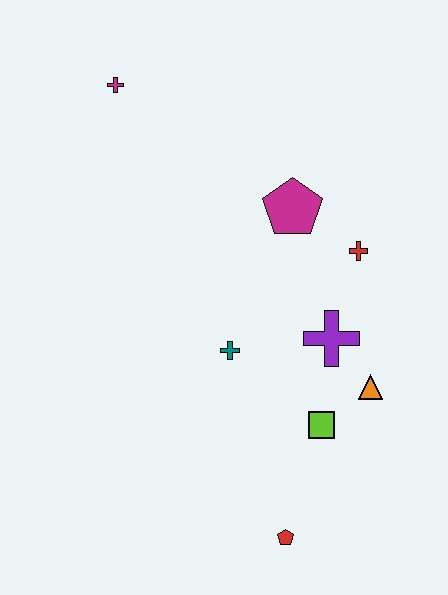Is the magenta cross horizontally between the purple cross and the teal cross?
No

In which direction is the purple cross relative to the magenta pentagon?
The purple cross is below the magenta pentagon.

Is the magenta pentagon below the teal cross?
No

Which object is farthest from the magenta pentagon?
The red pentagon is farthest from the magenta pentagon.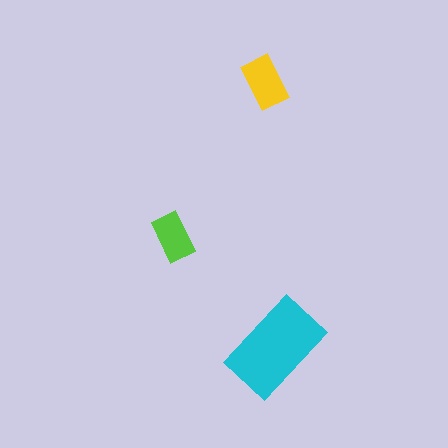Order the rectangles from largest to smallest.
the cyan one, the yellow one, the lime one.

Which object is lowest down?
The cyan rectangle is bottommost.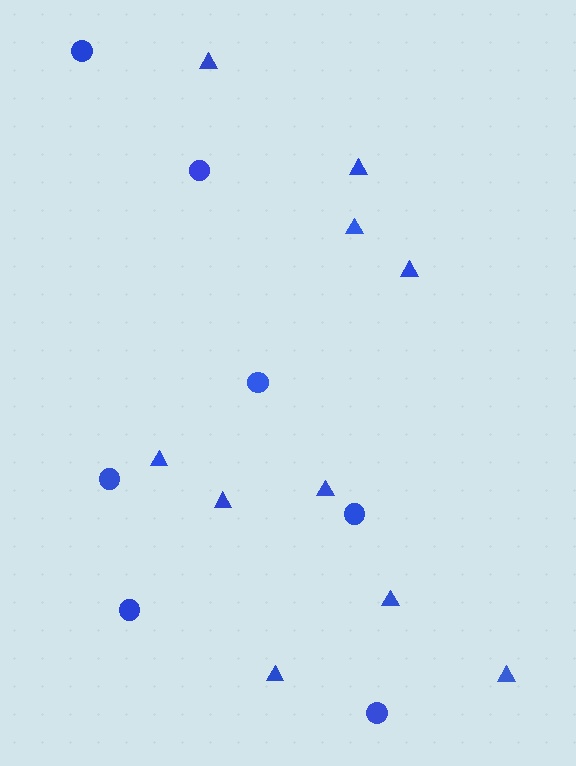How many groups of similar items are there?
There are 2 groups: one group of triangles (10) and one group of circles (7).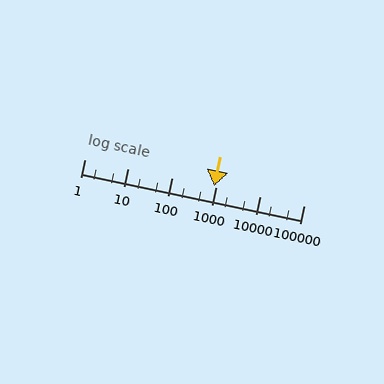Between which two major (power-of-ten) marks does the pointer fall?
The pointer is between 100 and 1000.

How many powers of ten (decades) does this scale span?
The scale spans 5 decades, from 1 to 100000.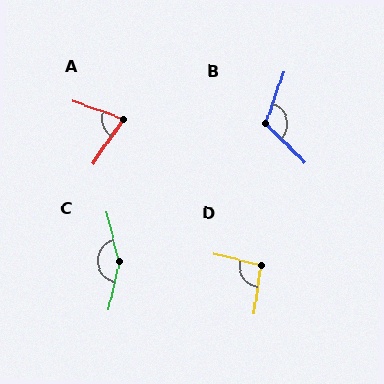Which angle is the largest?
C, at approximately 154 degrees.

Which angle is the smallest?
A, at approximately 74 degrees.